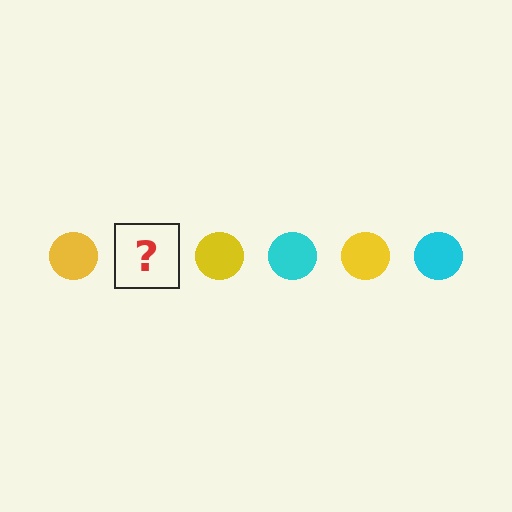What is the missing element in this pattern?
The missing element is a cyan circle.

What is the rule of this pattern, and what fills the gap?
The rule is that the pattern cycles through yellow, cyan circles. The gap should be filled with a cyan circle.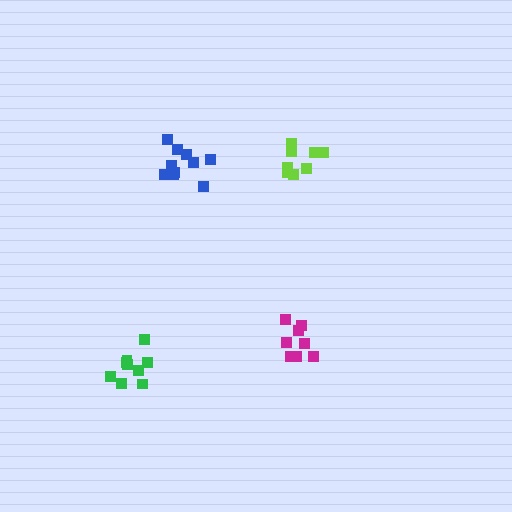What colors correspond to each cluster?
The clusters are colored: magenta, lime, blue, green.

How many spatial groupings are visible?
There are 4 spatial groupings.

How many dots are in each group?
Group 1: 8 dots, Group 2: 8 dots, Group 3: 10 dots, Group 4: 9 dots (35 total).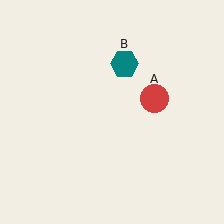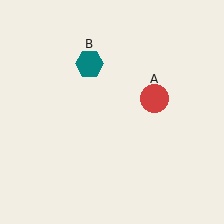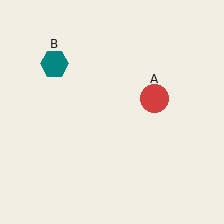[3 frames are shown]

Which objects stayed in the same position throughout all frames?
Red circle (object A) remained stationary.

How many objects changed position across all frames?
1 object changed position: teal hexagon (object B).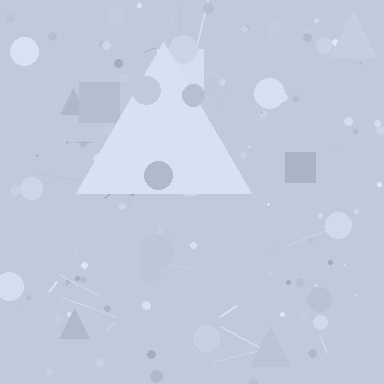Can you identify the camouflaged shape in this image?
The camouflaged shape is a triangle.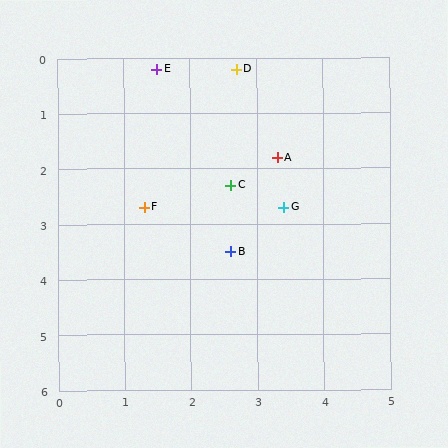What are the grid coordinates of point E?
Point E is at approximately (1.5, 0.2).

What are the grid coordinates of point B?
Point B is at approximately (2.6, 3.5).